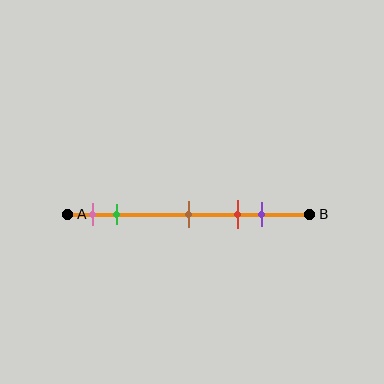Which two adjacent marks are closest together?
The pink and green marks are the closest adjacent pair.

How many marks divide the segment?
There are 5 marks dividing the segment.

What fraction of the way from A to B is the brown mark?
The brown mark is approximately 50% (0.5) of the way from A to B.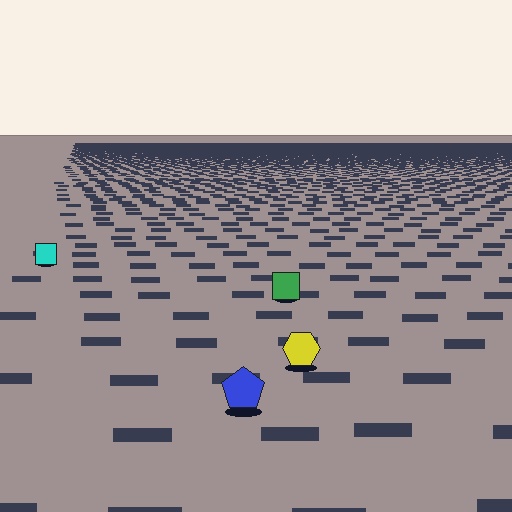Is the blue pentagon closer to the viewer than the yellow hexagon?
Yes. The blue pentagon is closer — you can tell from the texture gradient: the ground texture is coarser near it.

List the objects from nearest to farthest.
From nearest to farthest: the blue pentagon, the yellow hexagon, the green square, the cyan square.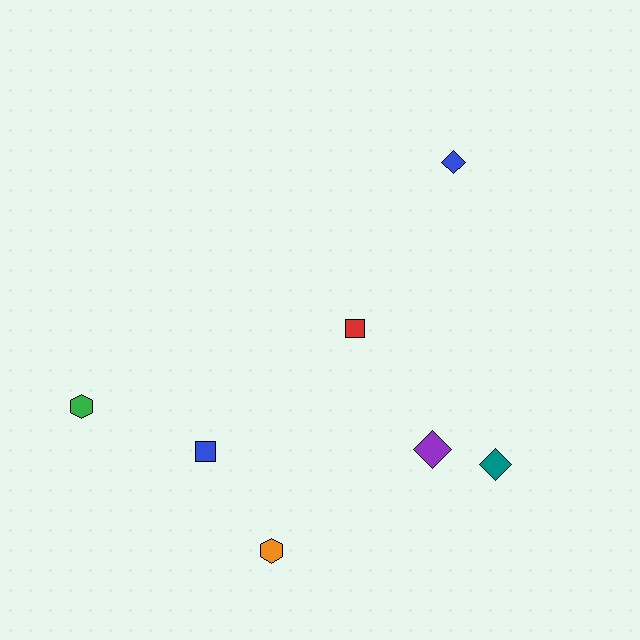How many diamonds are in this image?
There are 3 diamonds.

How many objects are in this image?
There are 7 objects.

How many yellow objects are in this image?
There are no yellow objects.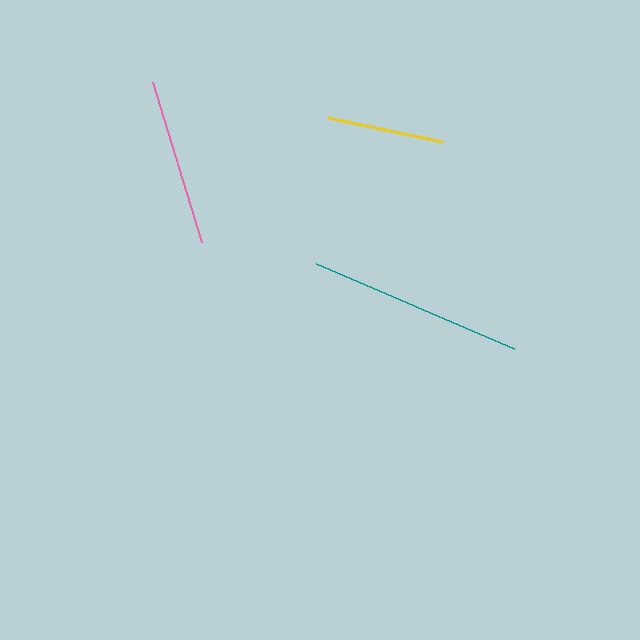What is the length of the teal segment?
The teal segment is approximately 215 pixels long.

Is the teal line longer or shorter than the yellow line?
The teal line is longer than the yellow line.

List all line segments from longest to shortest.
From longest to shortest: teal, pink, yellow.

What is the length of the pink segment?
The pink segment is approximately 168 pixels long.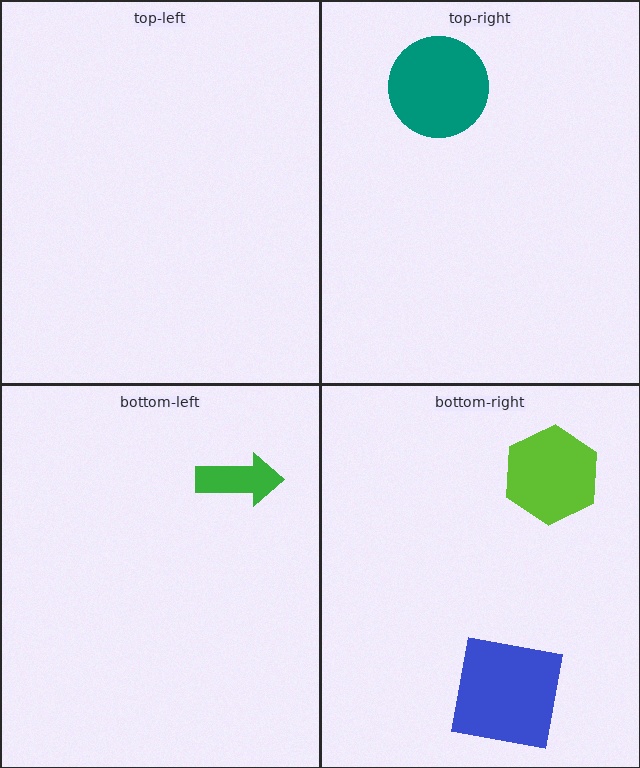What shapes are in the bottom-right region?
The blue square, the lime hexagon.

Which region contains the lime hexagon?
The bottom-right region.